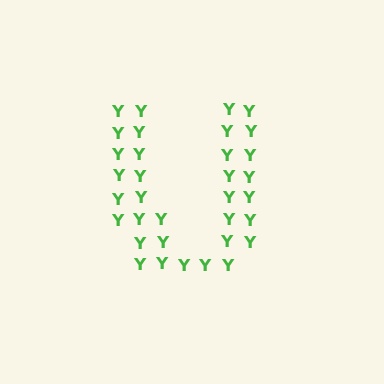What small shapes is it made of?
It is made of small letter Y's.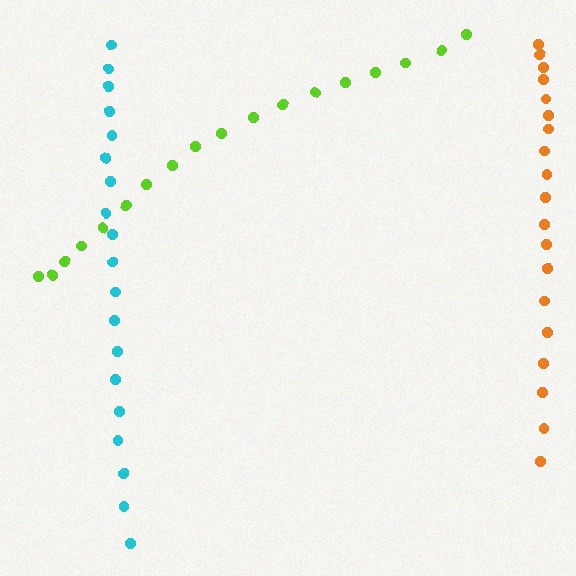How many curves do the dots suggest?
There are 3 distinct paths.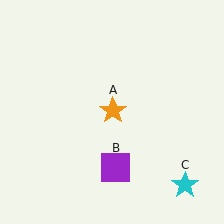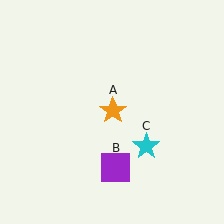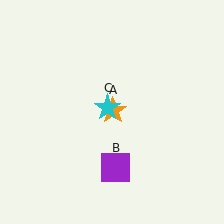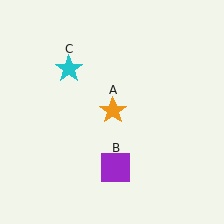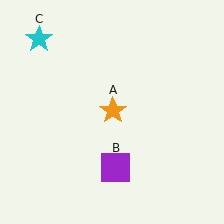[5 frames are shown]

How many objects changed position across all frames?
1 object changed position: cyan star (object C).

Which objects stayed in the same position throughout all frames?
Orange star (object A) and purple square (object B) remained stationary.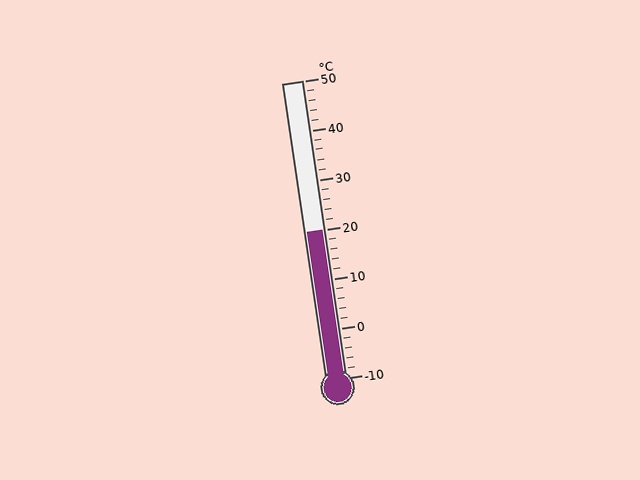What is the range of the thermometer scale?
The thermometer scale ranges from -10°C to 50°C.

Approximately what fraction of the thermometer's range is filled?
The thermometer is filled to approximately 50% of its range.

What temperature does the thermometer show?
The thermometer shows approximately 20°C.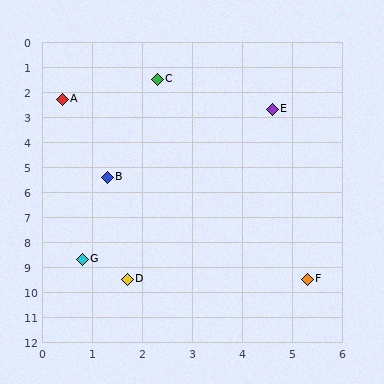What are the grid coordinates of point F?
Point F is at approximately (5.3, 9.5).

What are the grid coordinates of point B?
Point B is at approximately (1.3, 5.4).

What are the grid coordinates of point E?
Point E is at approximately (4.6, 2.7).